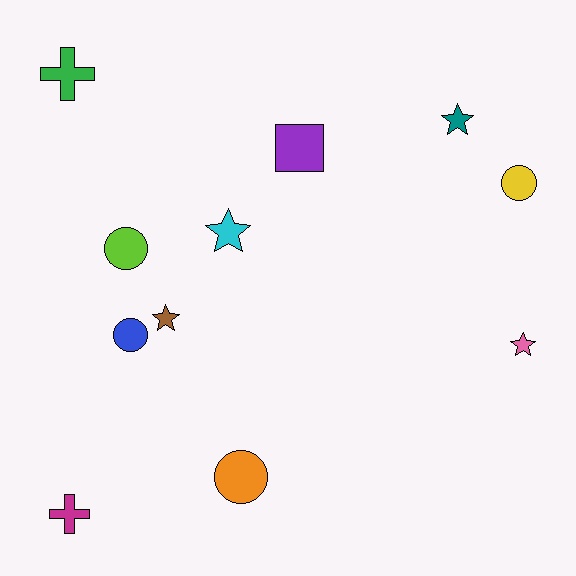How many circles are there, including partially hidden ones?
There are 4 circles.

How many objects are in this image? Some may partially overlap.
There are 11 objects.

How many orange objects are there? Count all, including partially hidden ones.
There is 1 orange object.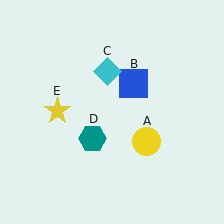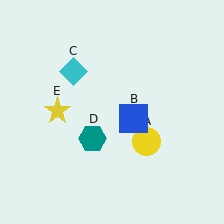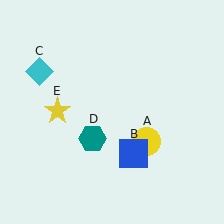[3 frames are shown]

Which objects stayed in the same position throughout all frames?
Yellow circle (object A) and teal hexagon (object D) and yellow star (object E) remained stationary.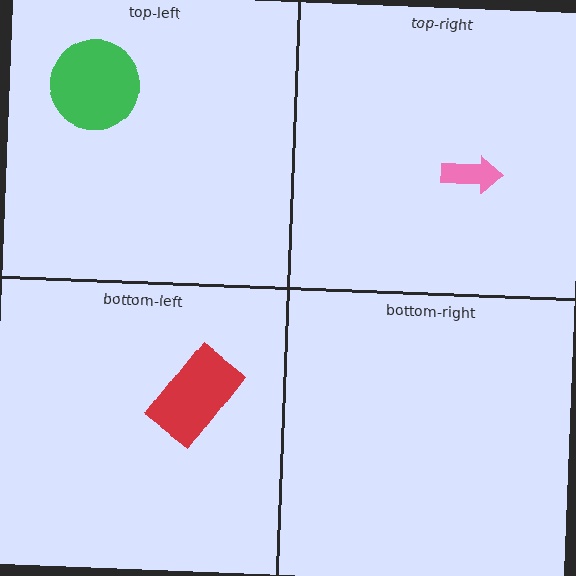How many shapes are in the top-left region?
1.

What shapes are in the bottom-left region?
The red rectangle.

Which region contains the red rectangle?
The bottom-left region.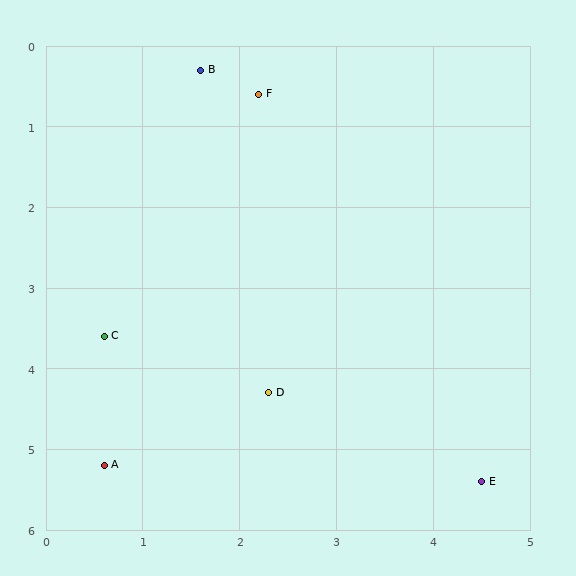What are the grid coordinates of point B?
Point B is at approximately (1.6, 0.3).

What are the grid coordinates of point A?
Point A is at approximately (0.6, 5.2).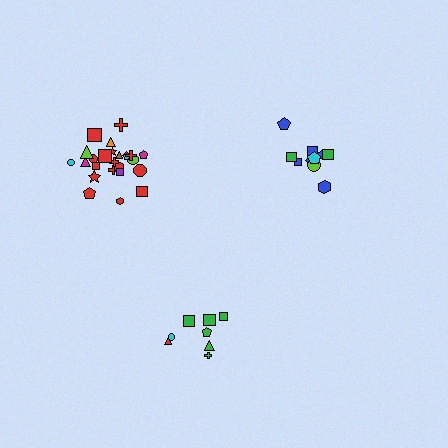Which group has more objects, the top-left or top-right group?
The top-left group.